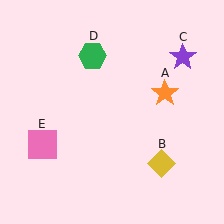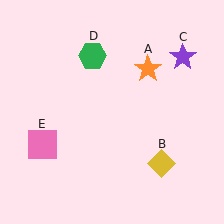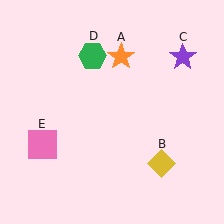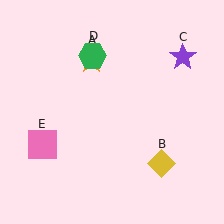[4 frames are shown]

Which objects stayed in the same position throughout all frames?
Yellow diamond (object B) and purple star (object C) and green hexagon (object D) and pink square (object E) remained stationary.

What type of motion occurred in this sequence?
The orange star (object A) rotated counterclockwise around the center of the scene.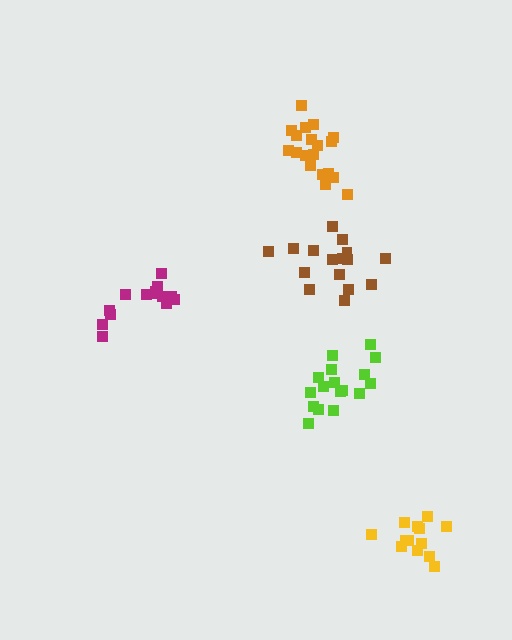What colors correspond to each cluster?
The clusters are colored: orange, lime, brown, yellow, magenta.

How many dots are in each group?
Group 1: 19 dots, Group 2: 17 dots, Group 3: 16 dots, Group 4: 13 dots, Group 5: 14 dots (79 total).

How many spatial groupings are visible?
There are 5 spatial groupings.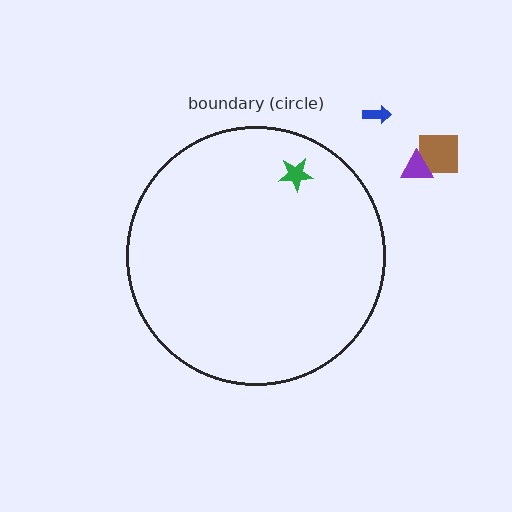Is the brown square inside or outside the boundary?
Outside.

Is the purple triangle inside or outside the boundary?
Outside.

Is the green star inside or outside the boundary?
Inside.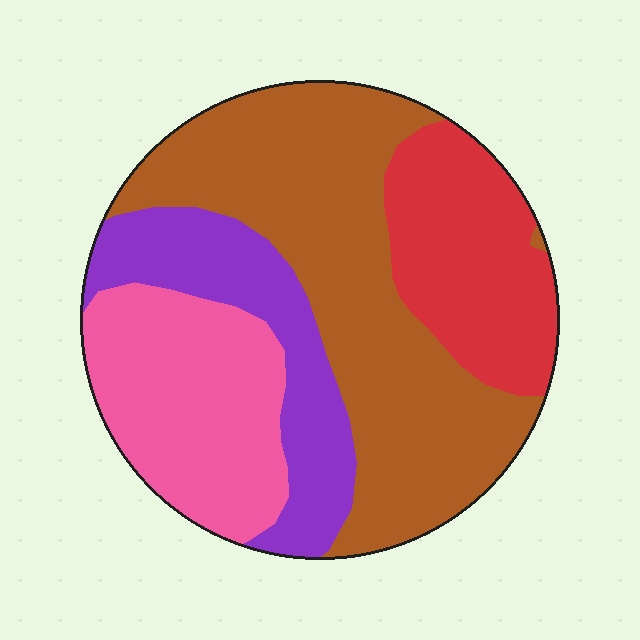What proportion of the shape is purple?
Purple takes up about one sixth (1/6) of the shape.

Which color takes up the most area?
Brown, at roughly 40%.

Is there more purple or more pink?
Pink.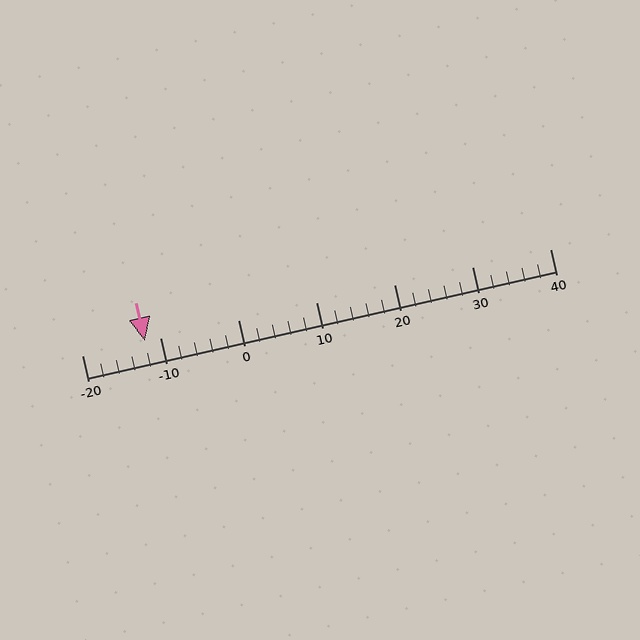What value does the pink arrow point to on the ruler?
The pink arrow points to approximately -12.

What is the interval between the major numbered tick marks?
The major tick marks are spaced 10 units apart.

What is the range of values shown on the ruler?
The ruler shows values from -20 to 40.